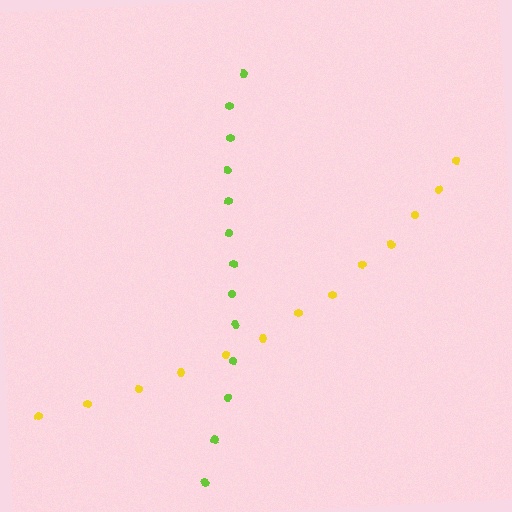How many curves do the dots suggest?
There are 2 distinct paths.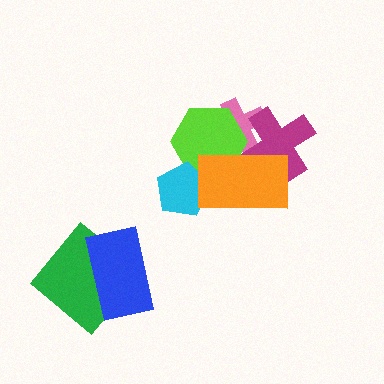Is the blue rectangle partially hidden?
No, no other shape covers it.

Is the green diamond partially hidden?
Yes, it is partially covered by another shape.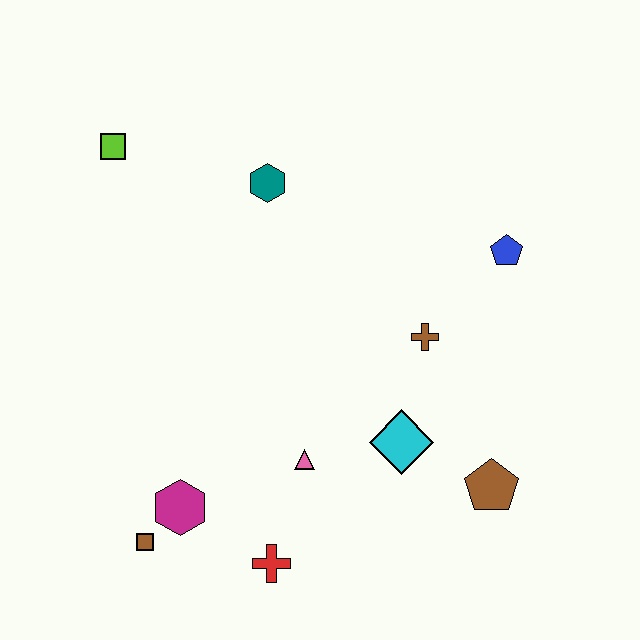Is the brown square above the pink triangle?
No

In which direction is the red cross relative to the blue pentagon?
The red cross is below the blue pentagon.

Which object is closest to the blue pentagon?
The brown cross is closest to the blue pentagon.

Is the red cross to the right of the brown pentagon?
No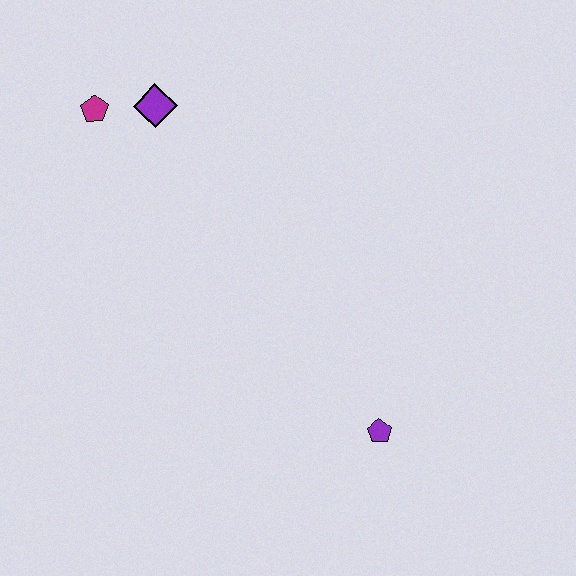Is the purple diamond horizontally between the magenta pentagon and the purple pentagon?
Yes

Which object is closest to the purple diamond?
The magenta pentagon is closest to the purple diamond.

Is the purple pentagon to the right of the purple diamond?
Yes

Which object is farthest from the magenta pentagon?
The purple pentagon is farthest from the magenta pentagon.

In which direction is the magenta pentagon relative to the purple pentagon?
The magenta pentagon is above the purple pentagon.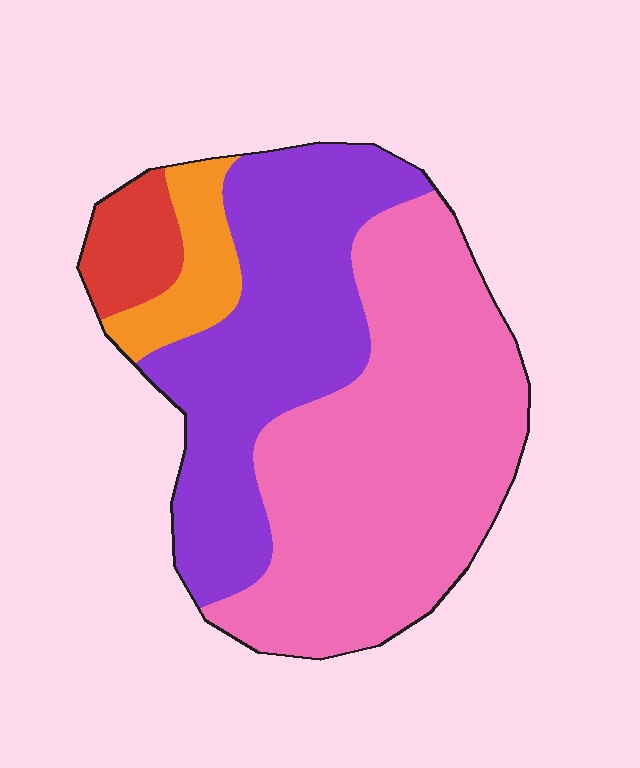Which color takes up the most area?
Pink, at roughly 50%.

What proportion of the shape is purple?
Purple covers about 35% of the shape.